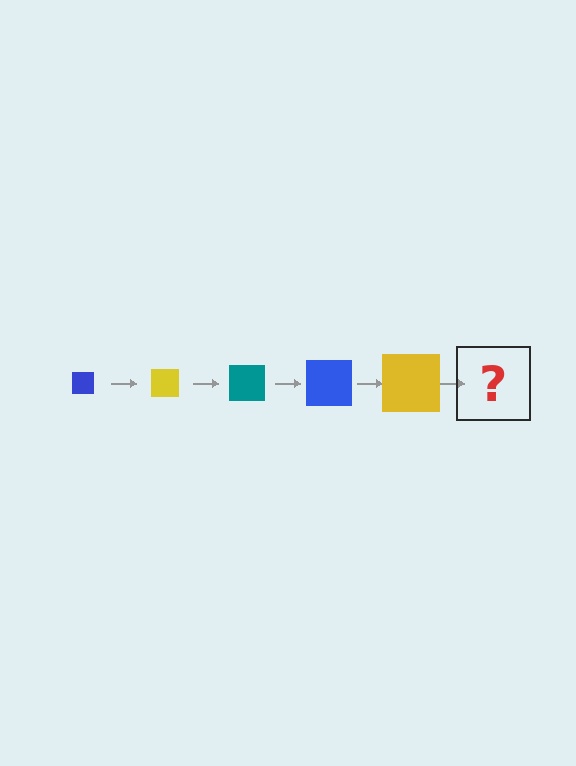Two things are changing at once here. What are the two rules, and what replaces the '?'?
The two rules are that the square grows larger each step and the color cycles through blue, yellow, and teal. The '?' should be a teal square, larger than the previous one.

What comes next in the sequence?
The next element should be a teal square, larger than the previous one.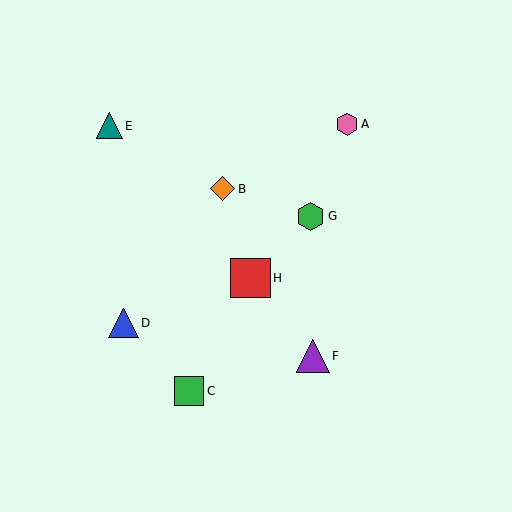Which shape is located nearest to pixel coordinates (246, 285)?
The red square (labeled H) at (250, 278) is nearest to that location.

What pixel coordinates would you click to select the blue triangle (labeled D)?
Click at (123, 323) to select the blue triangle D.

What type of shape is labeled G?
Shape G is a green hexagon.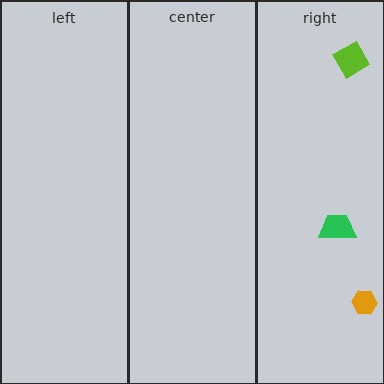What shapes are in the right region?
The green trapezoid, the orange hexagon, the lime square.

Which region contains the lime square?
The right region.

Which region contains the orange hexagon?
The right region.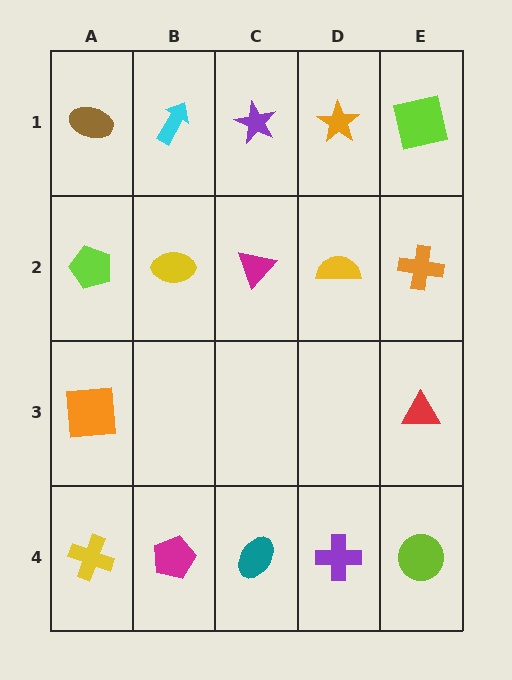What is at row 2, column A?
A lime pentagon.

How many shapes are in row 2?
5 shapes.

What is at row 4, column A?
A yellow cross.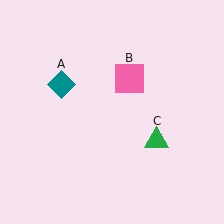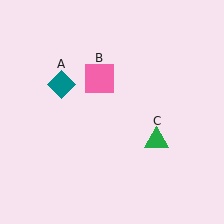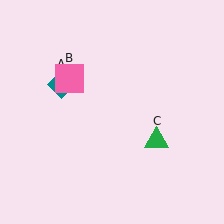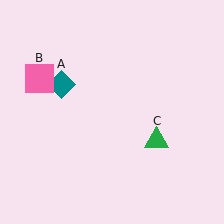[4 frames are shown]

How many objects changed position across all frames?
1 object changed position: pink square (object B).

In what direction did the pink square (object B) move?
The pink square (object B) moved left.